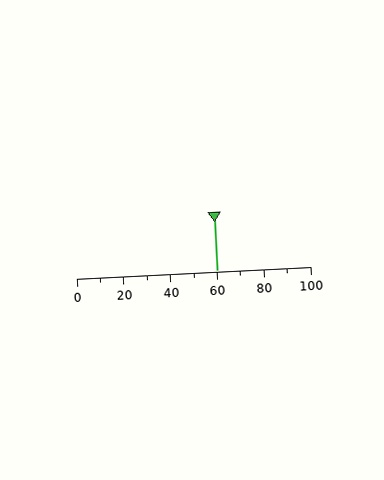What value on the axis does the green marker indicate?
The marker indicates approximately 60.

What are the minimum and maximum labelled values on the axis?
The axis runs from 0 to 100.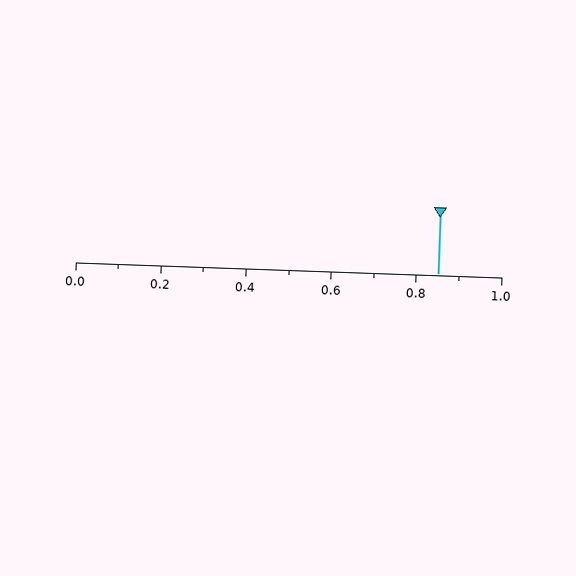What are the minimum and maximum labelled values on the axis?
The axis runs from 0.0 to 1.0.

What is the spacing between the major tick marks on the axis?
The major ticks are spaced 0.2 apart.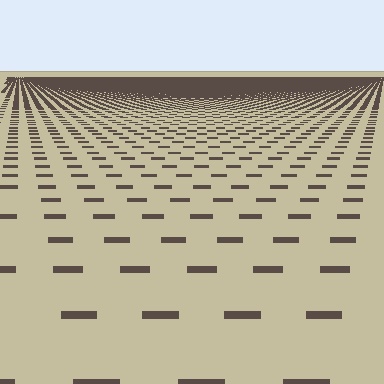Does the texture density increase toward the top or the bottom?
Density increases toward the top.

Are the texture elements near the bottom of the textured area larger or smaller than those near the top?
Larger. Near the bottom, elements are closer to the viewer and appear at a bigger on-screen size.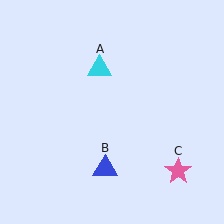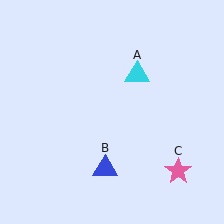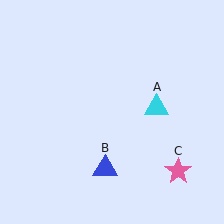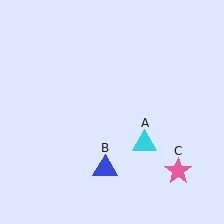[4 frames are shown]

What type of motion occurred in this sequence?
The cyan triangle (object A) rotated clockwise around the center of the scene.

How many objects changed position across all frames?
1 object changed position: cyan triangle (object A).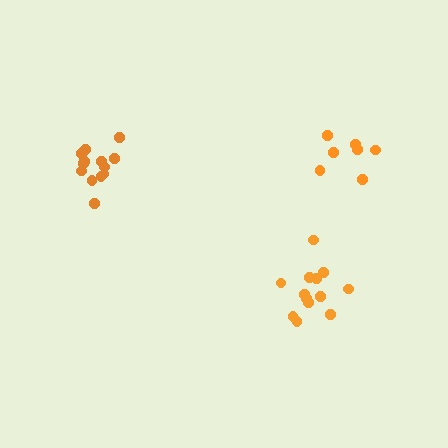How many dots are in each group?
Group 1: 13 dots, Group 2: 7 dots, Group 3: 13 dots (33 total).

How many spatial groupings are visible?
There are 3 spatial groupings.